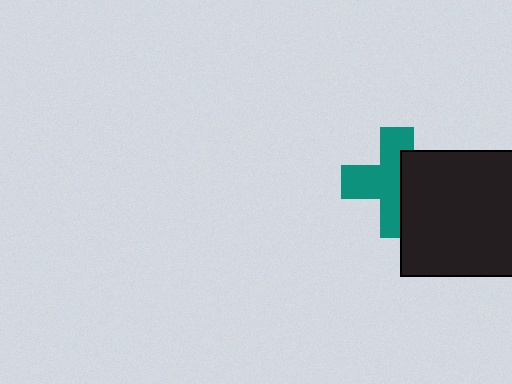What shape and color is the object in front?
The object in front is a black rectangle.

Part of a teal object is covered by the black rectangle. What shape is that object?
It is a cross.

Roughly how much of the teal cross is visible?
About half of it is visible (roughly 60%).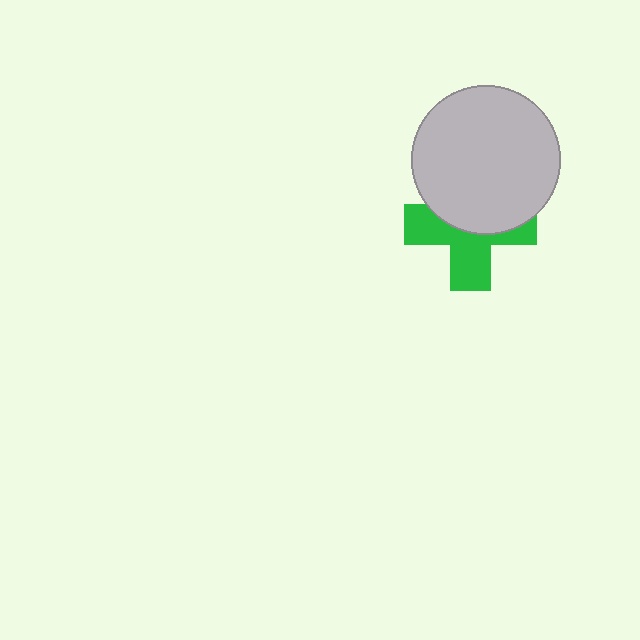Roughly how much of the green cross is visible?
About half of it is visible (roughly 52%).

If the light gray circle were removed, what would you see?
You would see the complete green cross.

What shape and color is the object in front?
The object in front is a light gray circle.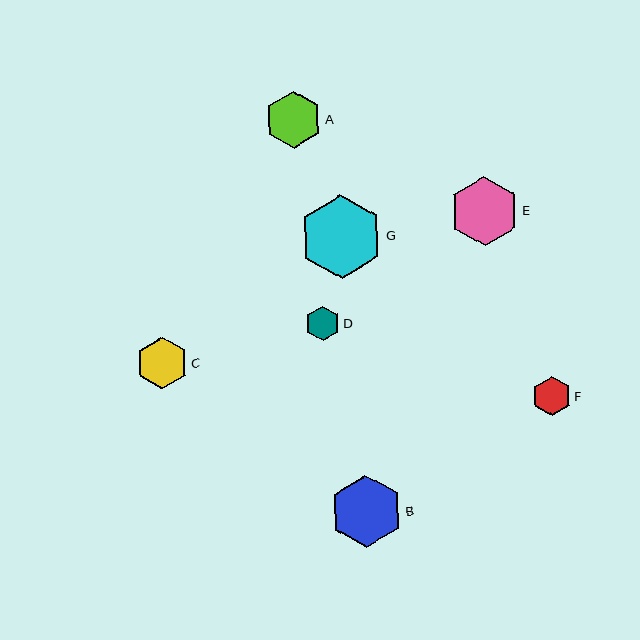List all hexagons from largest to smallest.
From largest to smallest: G, B, E, A, C, F, D.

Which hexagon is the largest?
Hexagon G is the largest with a size of approximately 84 pixels.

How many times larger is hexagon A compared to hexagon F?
Hexagon A is approximately 1.4 times the size of hexagon F.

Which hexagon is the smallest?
Hexagon D is the smallest with a size of approximately 34 pixels.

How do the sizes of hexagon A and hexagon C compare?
Hexagon A and hexagon C are approximately the same size.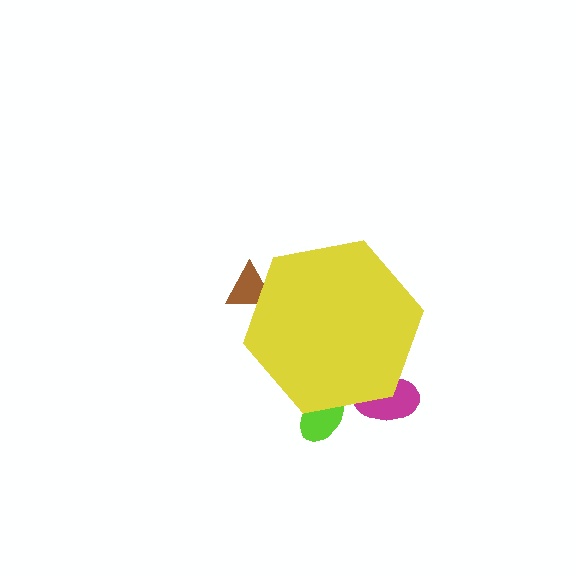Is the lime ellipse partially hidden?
Yes, the lime ellipse is partially hidden behind the yellow hexagon.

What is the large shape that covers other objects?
A yellow hexagon.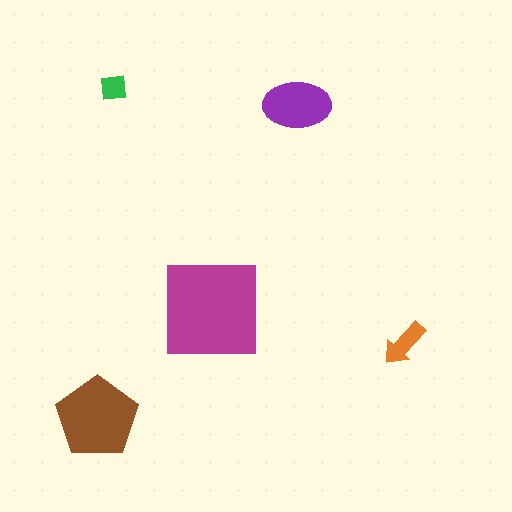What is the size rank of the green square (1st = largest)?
5th.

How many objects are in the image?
There are 5 objects in the image.